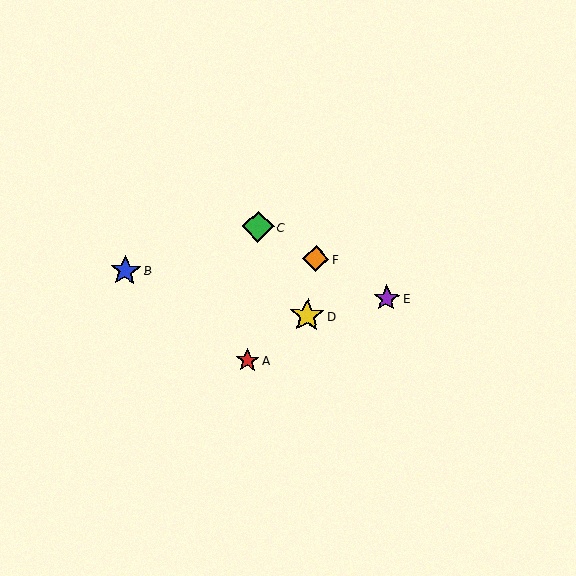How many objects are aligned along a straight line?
3 objects (C, E, F) are aligned along a straight line.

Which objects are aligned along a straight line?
Objects C, E, F are aligned along a straight line.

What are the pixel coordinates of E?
Object E is at (387, 298).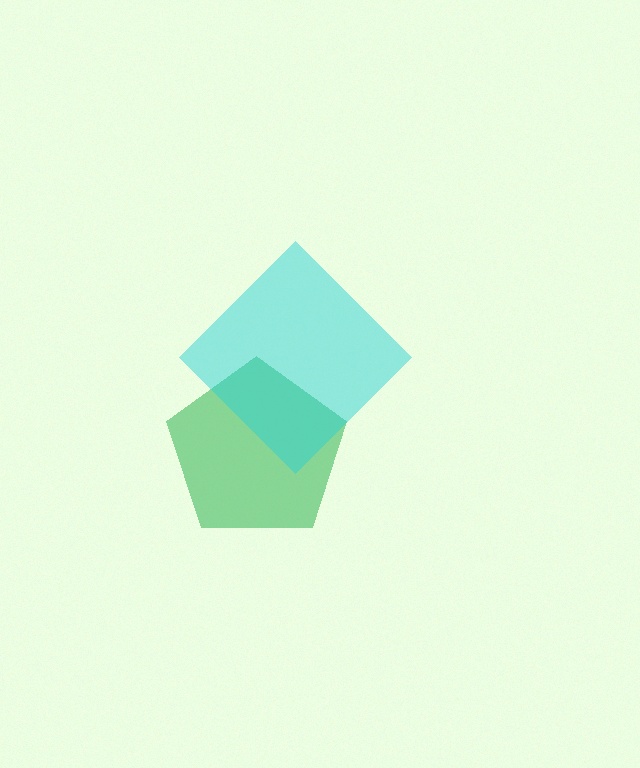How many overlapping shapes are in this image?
There are 2 overlapping shapes in the image.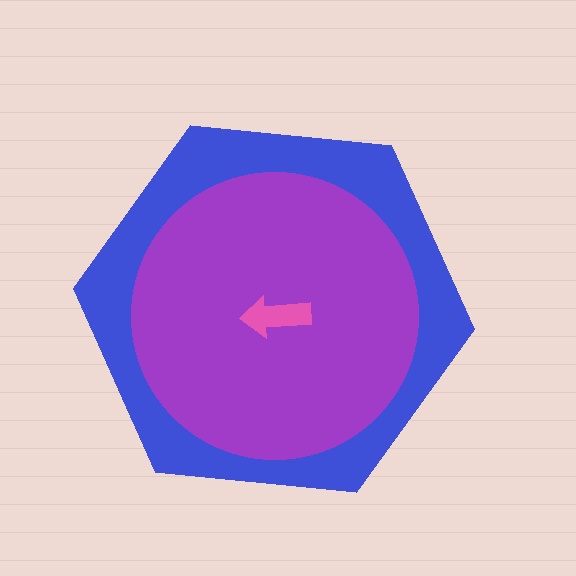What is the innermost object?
The pink arrow.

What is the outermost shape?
The blue hexagon.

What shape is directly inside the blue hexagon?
The purple circle.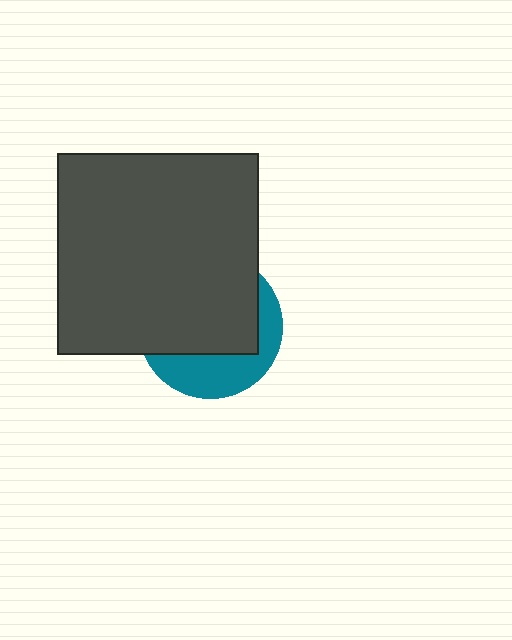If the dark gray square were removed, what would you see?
You would see the complete teal circle.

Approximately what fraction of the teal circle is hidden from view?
Roughly 66% of the teal circle is hidden behind the dark gray square.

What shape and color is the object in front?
The object in front is a dark gray square.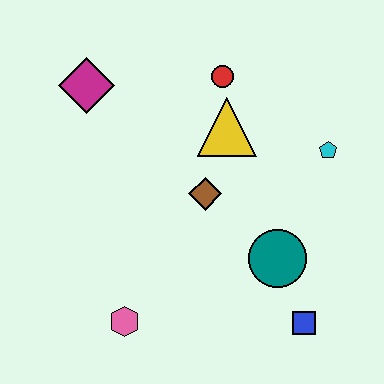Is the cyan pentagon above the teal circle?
Yes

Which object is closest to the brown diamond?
The yellow triangle is closest to the brown diamond.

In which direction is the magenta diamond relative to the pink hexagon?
The magenta diamond is above the pink hexagon.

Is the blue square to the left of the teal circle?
No